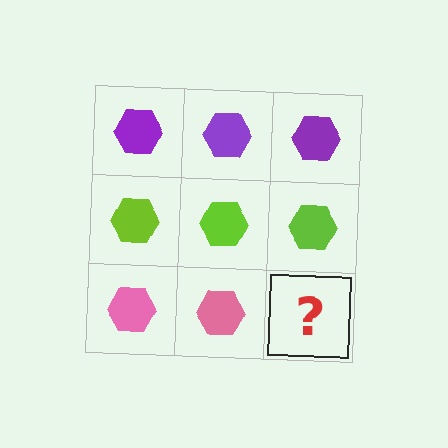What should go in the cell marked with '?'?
The missing cell should contain a pink hexagon.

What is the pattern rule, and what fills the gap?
The rule is that each row has a consistent color. The gap should be filled with a pink hexagon.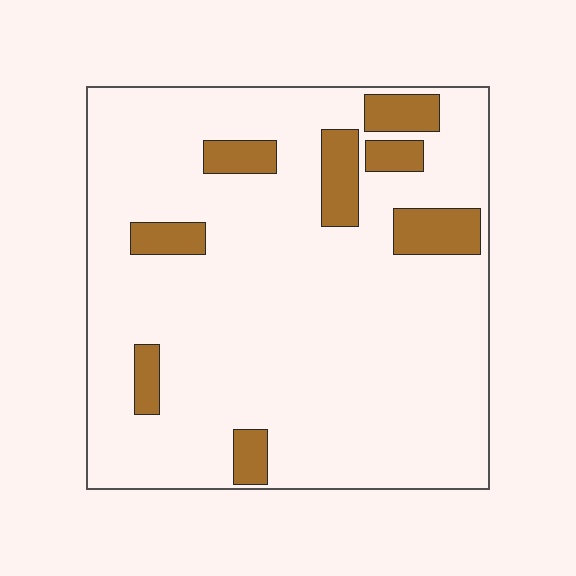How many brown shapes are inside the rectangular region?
8.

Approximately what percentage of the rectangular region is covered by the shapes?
Approximately 15%.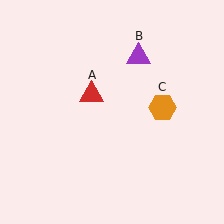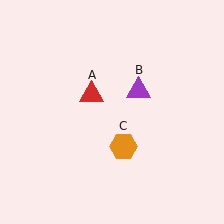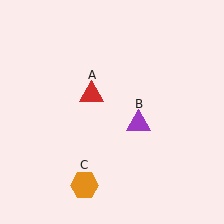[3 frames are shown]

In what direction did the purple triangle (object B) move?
The purple triangle (object B) moved down.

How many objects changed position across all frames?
2 objects changed position: purple triangle (object B), orange hexagon (object C).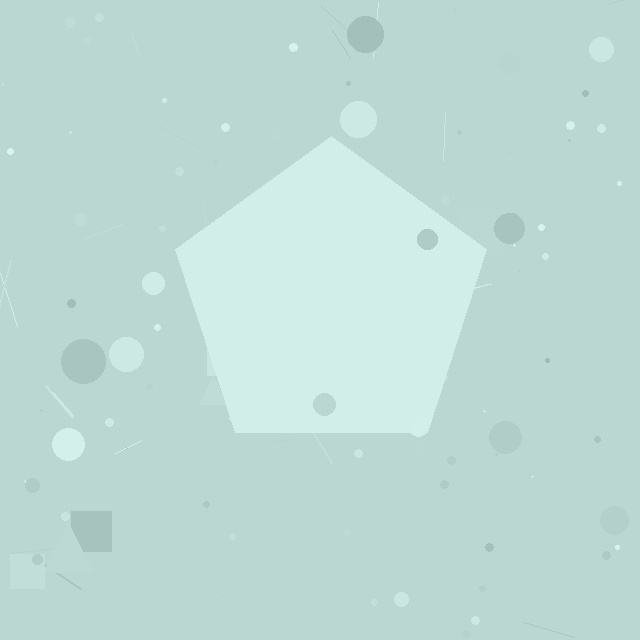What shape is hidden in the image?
A pentagon is hidden in the image.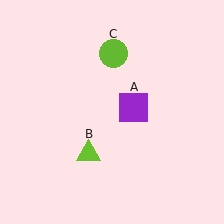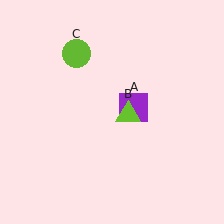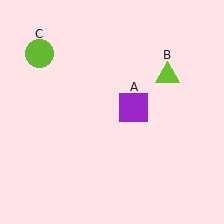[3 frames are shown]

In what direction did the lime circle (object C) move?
The lime circle (object C) moved left.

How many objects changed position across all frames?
2 objects changed position: lime triangle (object B), lime circle (object C).